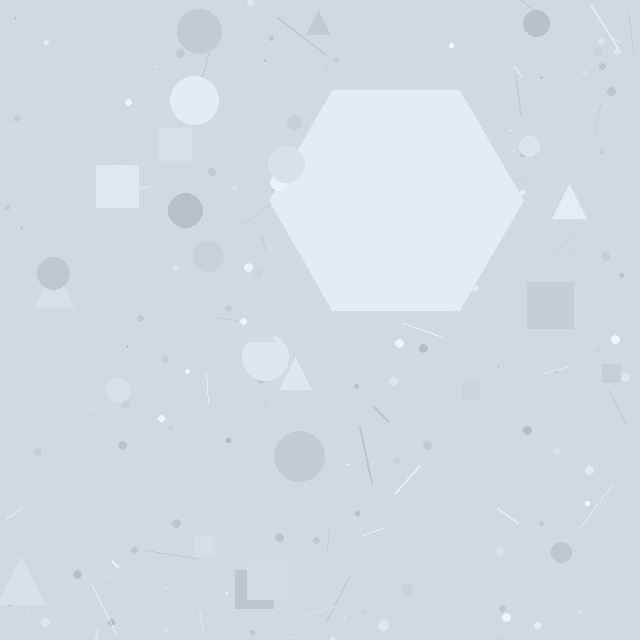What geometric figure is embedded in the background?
A hexagon is embedded in the background.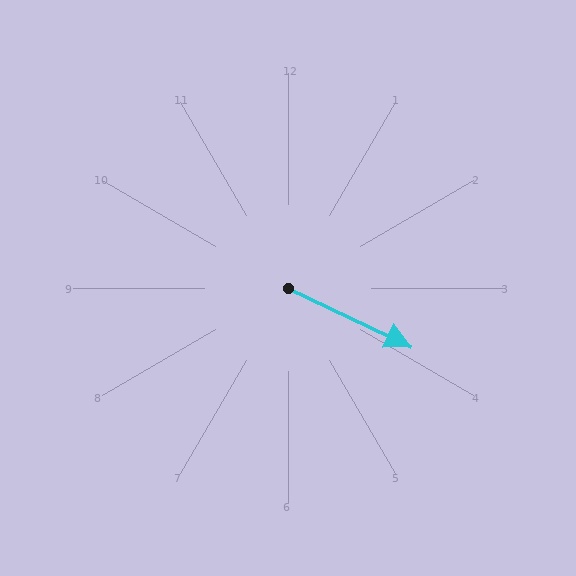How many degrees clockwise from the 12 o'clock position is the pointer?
Approximately 115 degrees.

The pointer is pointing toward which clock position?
Roughly 4 o'clock.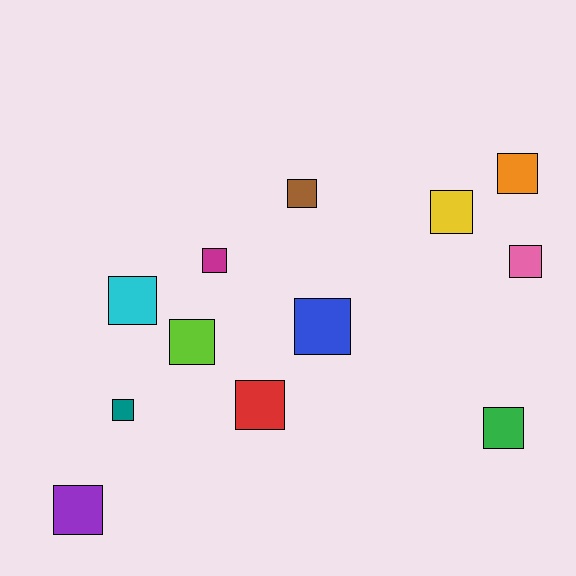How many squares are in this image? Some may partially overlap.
There are 12 squares.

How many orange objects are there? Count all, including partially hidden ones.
There is 1 orange object.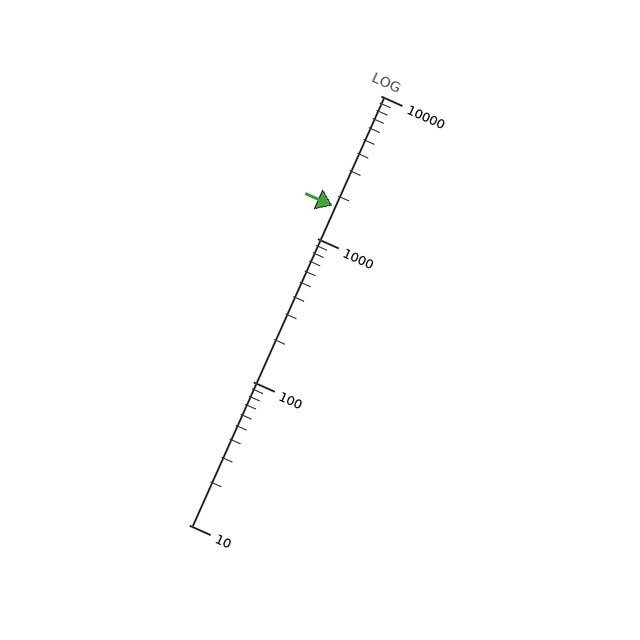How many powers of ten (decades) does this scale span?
The scale spans 3 decades, from 10 to 10000.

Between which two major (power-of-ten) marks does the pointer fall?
The pointer is between 1000 and 10000.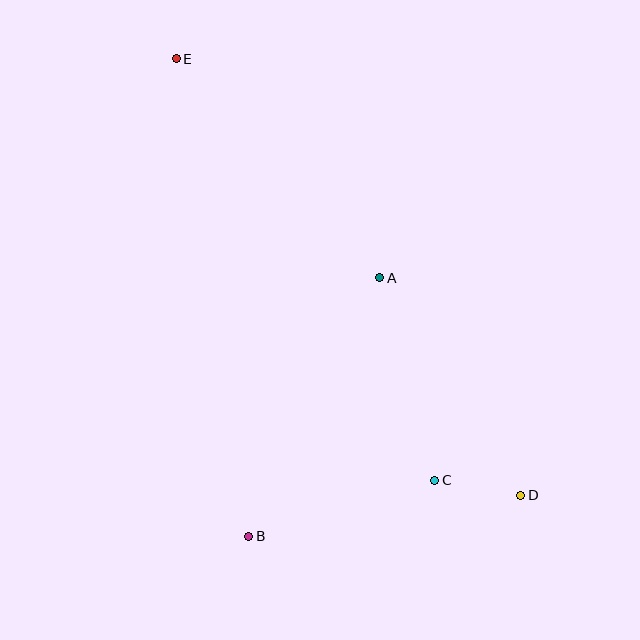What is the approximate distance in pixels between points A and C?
The distance between A and C is approximately 210 pixels.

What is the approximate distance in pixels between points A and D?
The distance between A and D is approximately 259 pixels.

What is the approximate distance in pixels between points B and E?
The distance between B and E is approximately 483 pixels.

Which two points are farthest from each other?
Points D and E are farthest from each other.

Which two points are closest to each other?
Points C and D are closest to each other.